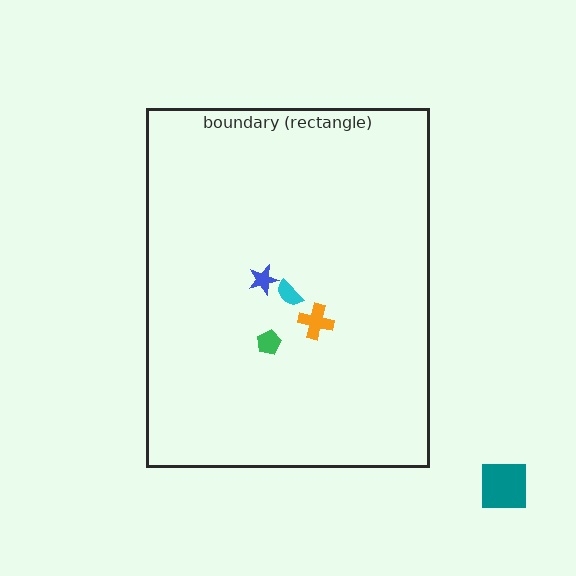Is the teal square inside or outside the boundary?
Outside.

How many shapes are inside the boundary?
4 inside, 1 outside.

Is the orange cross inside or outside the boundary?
Inside.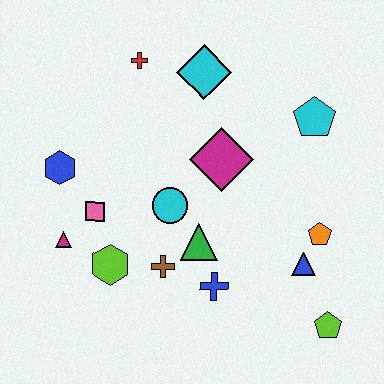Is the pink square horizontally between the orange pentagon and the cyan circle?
No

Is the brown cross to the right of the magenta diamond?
No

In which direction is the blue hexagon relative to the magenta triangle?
The blue hexagon is above the magenta triangle.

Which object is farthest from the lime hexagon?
The cyan pentagon is farthest from the lime hexagon.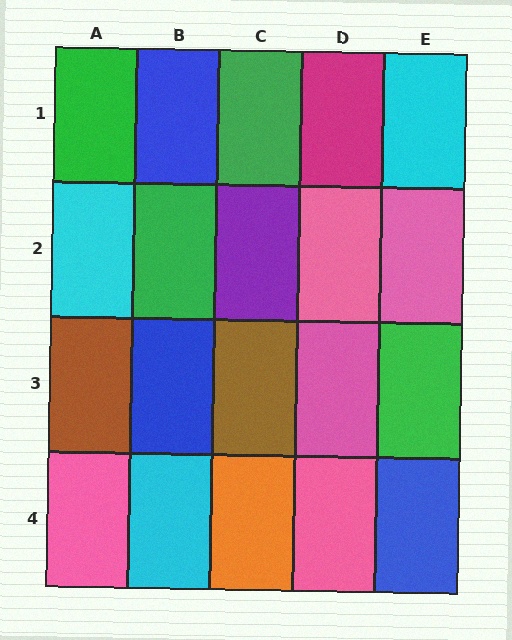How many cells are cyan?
3 cells are cyan.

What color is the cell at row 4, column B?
Cyan.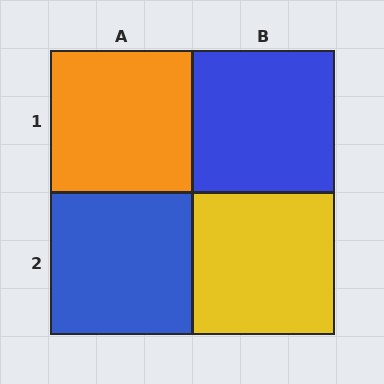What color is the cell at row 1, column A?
Orange.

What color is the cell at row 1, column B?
Blue.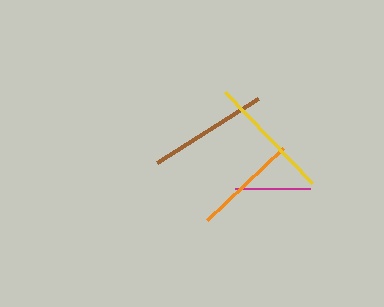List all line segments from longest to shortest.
From longest to shortest: yellow, brown, orange, magenta.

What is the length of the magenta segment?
The magenta segment is approximately 76 pixels long.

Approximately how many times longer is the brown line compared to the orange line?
The brown line is approximately 1.1 times the length of the orange line.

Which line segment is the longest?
The yellow line is the longest at approximately 126 pixels.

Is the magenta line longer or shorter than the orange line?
The orange line is longer than the magenta line.